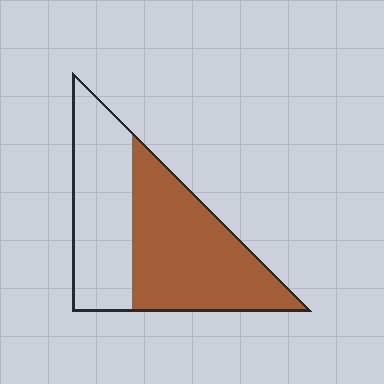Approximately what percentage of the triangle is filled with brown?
Approximately 55%.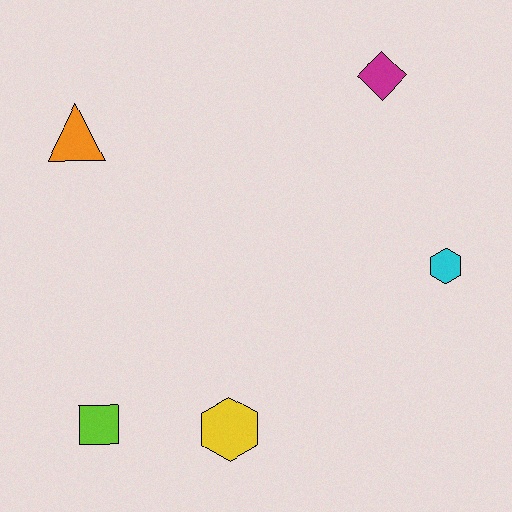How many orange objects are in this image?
There is 1 orange object.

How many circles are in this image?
There are no circles.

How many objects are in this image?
There are 5 objects.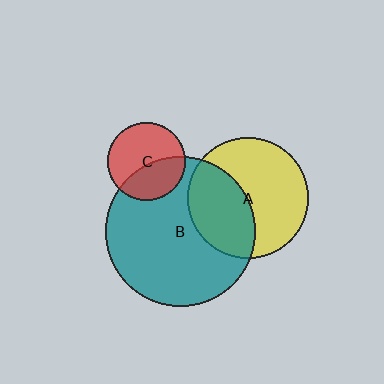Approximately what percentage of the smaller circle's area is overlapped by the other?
Approximately 40%.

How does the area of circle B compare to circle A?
Approximately 1.5 times.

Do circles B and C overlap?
Yes.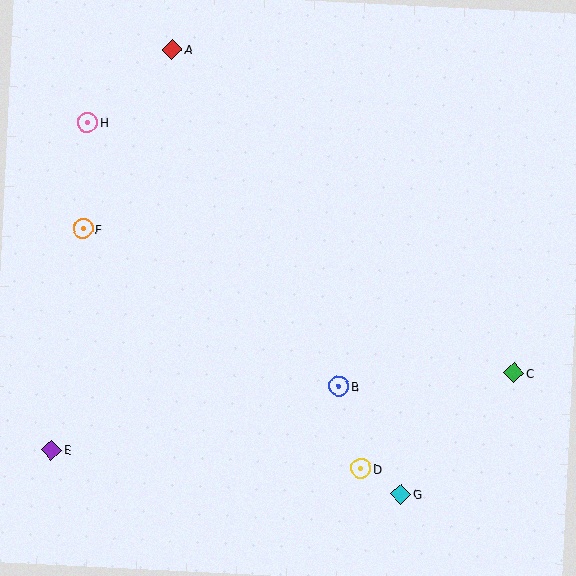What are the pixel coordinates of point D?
Point D is at (361, 469).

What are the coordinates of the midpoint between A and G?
The midpoint between A and G is at (287, 272).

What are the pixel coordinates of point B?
Point B is at (339, 386).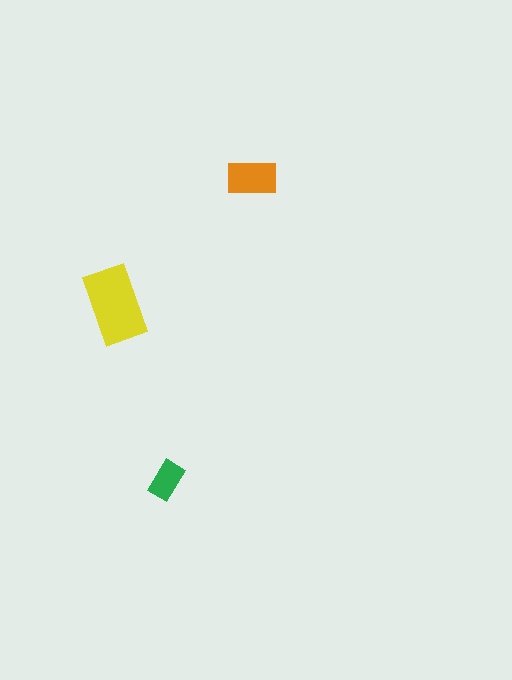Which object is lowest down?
The green rectangle is bottommost.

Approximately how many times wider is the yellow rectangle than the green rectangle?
About 2 times wider.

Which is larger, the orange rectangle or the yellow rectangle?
The yellow one.